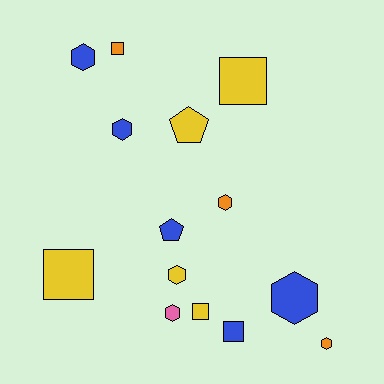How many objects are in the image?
There are 14 objects.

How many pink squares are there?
There are no pink squares.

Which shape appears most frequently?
Hexagon, with 7 objects.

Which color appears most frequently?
Blue, with 5 objects.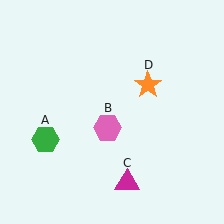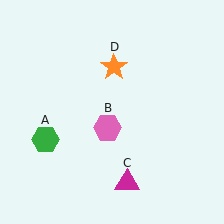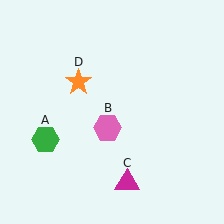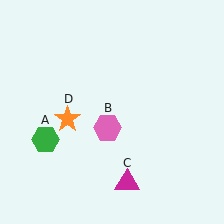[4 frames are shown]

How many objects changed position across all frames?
1 object changed position: orange star (object D).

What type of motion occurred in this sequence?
The orange star (object D) rotated counterclockwise around the center of the scene.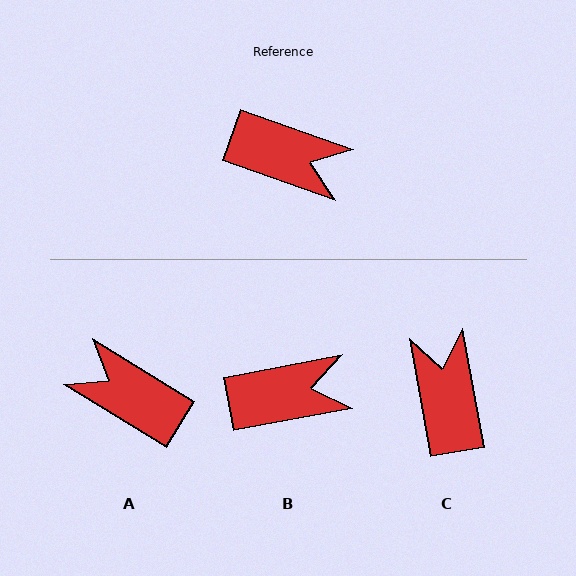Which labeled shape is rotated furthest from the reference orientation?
A, about 168 degrees away.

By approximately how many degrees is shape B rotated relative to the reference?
Approximately 30 degrees counter-clockwise.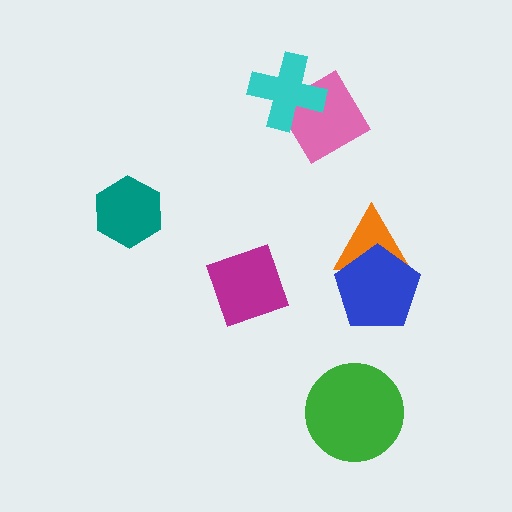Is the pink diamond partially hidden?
Yes, it is partially covered by another shape.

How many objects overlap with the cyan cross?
1 object overlaps with the cyan cross.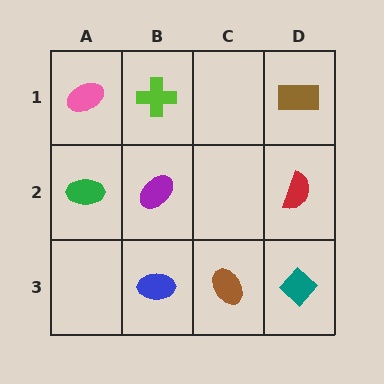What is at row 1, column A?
A pink ellipse.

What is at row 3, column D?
A teal diamond.